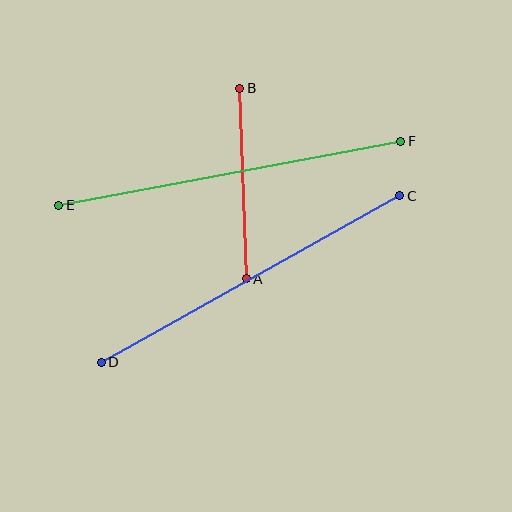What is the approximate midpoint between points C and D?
The midpoint is at approximately (251, 279) pixels.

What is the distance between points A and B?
The distance is approximately 191 pixels.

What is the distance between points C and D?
The distance is approximately 342 pixels.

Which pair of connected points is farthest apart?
Points E and F are farthest apart.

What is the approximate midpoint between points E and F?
The midpoint is at approximately (230, 173) pixels.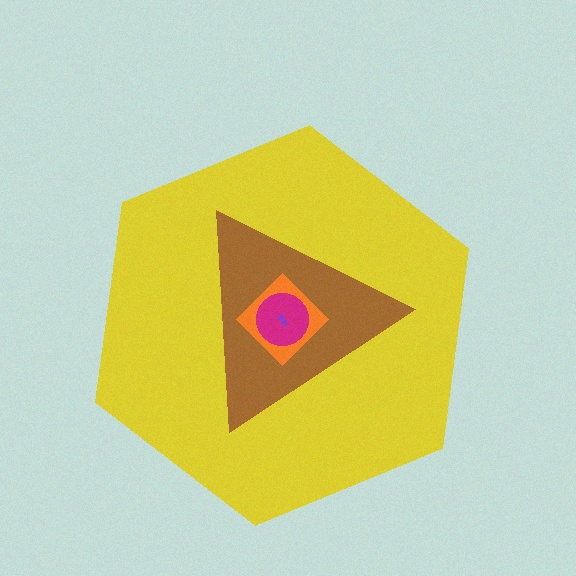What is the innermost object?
The purple arrow.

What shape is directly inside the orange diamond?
The magenta circle.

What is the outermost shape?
The yellow hexagon.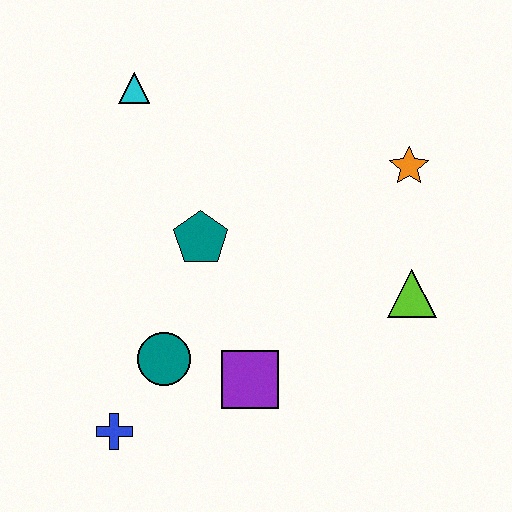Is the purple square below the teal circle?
Yes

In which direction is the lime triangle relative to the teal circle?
The lime triangle is to the right of the teal circle.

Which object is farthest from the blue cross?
The orange star is farthest from the blue cross.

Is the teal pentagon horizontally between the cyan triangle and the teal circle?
No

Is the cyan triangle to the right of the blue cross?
Yes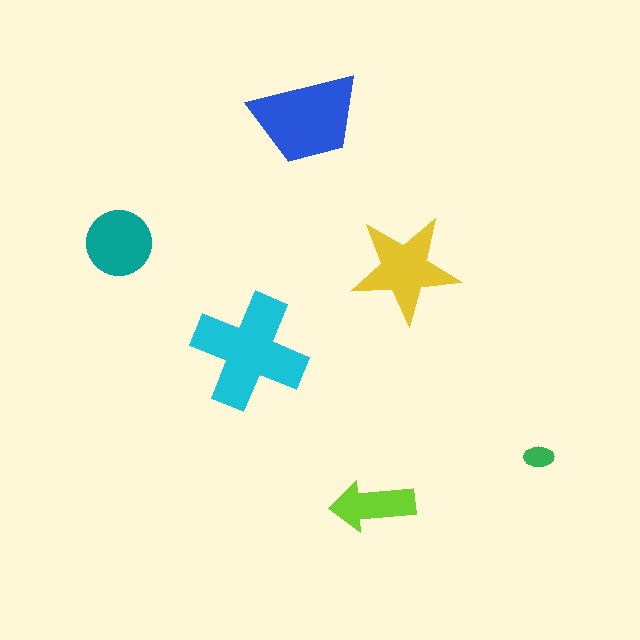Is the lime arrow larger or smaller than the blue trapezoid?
Smaller.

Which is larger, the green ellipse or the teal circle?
The teal circle.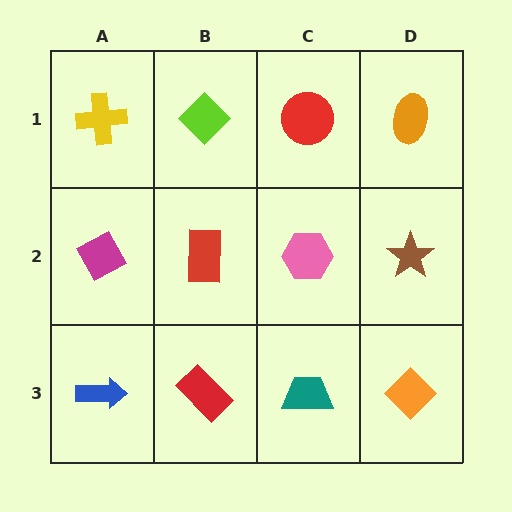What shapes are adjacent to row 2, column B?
A lime diamond (row 1, column B), a red rectangle (row 3, column B), a magenta diamond (row 2, column A), a pink hexagon (row 2, column C).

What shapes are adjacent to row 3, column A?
A magenta diamond (row 2, column A), a red rectangle (row 3, column B).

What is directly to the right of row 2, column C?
A brown star.